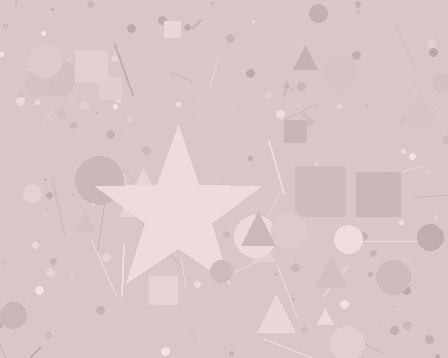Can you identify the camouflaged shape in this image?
The camouflaged shape is a star.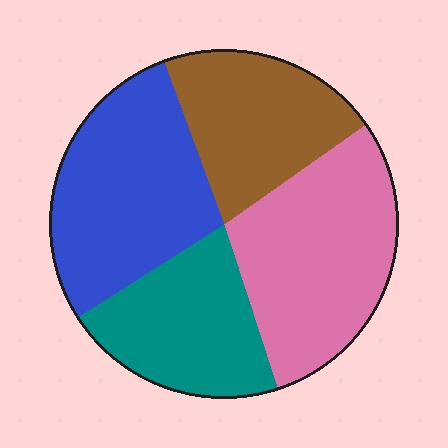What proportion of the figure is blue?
Blue takes up about one quarter (1/4) of the figure.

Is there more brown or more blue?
Blue.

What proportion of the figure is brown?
Brown covers around 20% of the figure.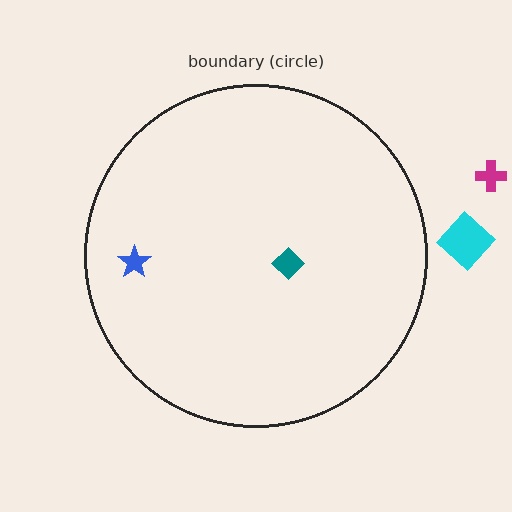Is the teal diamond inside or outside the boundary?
Inside.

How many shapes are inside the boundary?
2 inside, 2 outside.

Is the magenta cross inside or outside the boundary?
Outside.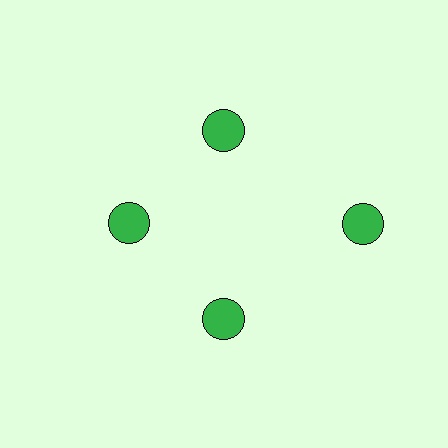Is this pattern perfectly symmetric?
No. The 4 green circles are arranged in a ring, but one element near the 3 o'clock position is pushed outward from the center, breaking the 4-fold rotational symmetry.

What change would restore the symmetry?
The symmetry would be restored by moving it inward, back onto the ring so that all 4 circles sit at equal angles and equal distance from the center.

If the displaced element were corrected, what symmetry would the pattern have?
It would have 4-fold rotational symmetry — the pattern would map onto itself every 90 degrees.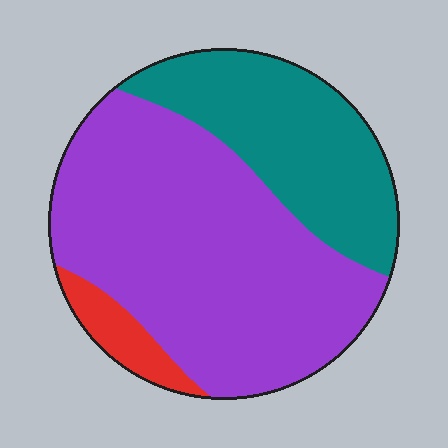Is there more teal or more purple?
Purple.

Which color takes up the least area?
Red, at roughly 5%.